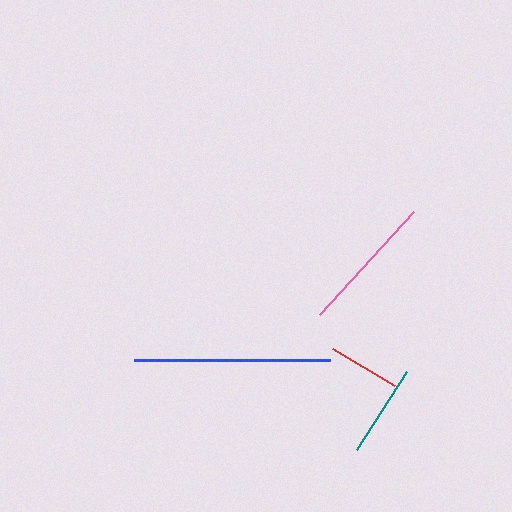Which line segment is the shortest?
The red line is the shortest at approximately 72 pixels.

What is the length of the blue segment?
The blue segment is approximately 195 pixels long.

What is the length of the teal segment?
The teal segment is approximately 93 pixels long.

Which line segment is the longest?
The blue line is the longest at approximately 195 pixels.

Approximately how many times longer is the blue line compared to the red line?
The blue line is approximately 2.7 times the length of the red line.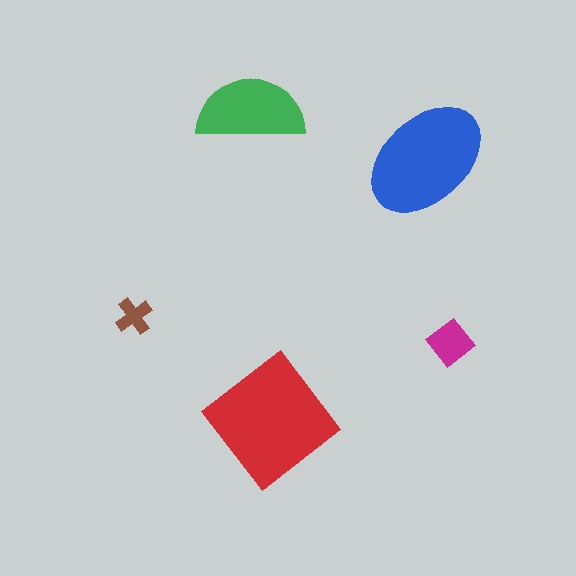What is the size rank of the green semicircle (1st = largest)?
3rd.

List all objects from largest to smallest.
The red diamond, the blue ellipse, the green semicircle, the magenta diamond, the brown cross.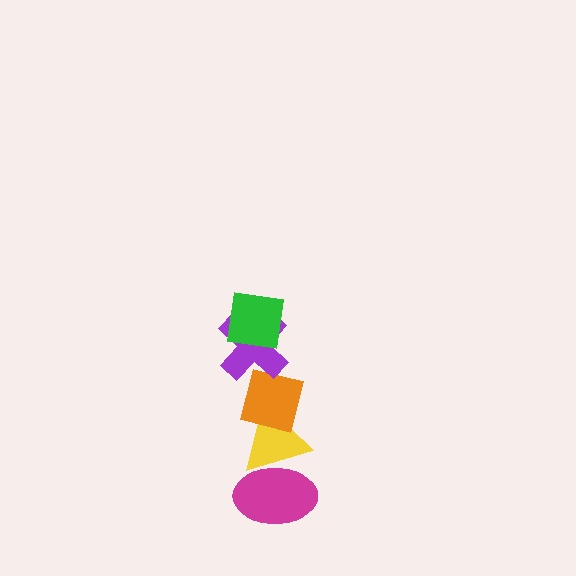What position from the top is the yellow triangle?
The yellow triangle is 4th from the top.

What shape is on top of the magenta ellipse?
The yellow triangle is on top of the magenta ellipse.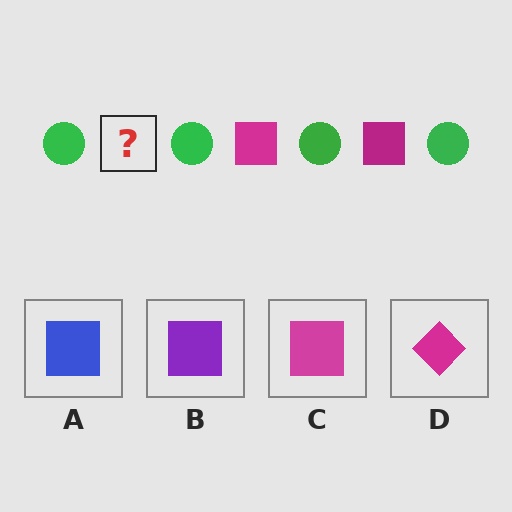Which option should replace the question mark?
Option C.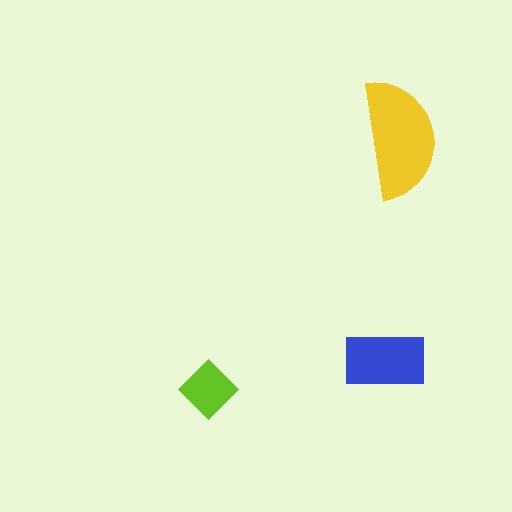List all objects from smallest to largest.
The lime diamond, the blue rectangle, the yellow semicircle.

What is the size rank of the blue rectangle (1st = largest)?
2nd.